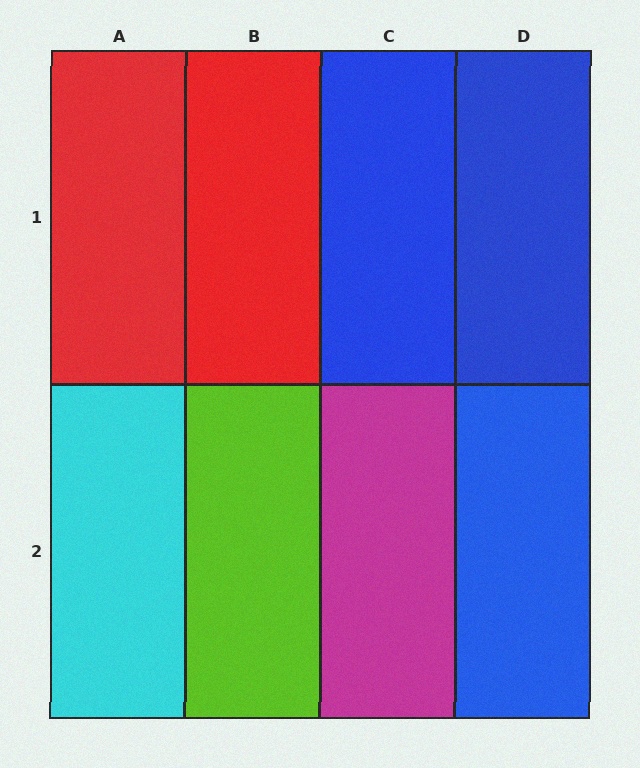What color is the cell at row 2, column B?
Lime.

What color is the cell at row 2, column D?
Blue.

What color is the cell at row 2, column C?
Magenta.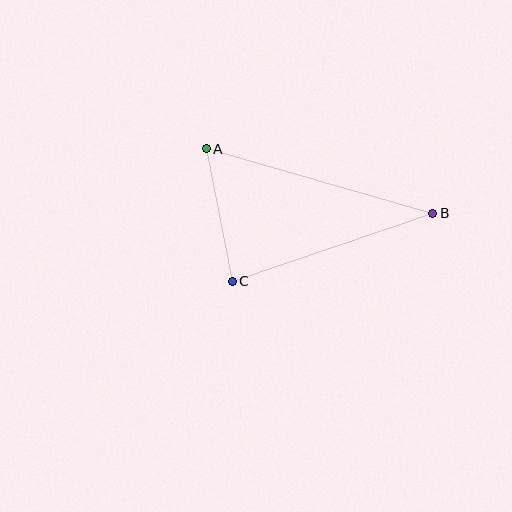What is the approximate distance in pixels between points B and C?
The distance between B and C is approximately 212 pixels.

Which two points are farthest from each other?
Points A and B are farthest from each other.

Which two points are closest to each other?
Points A and C are closest to each other.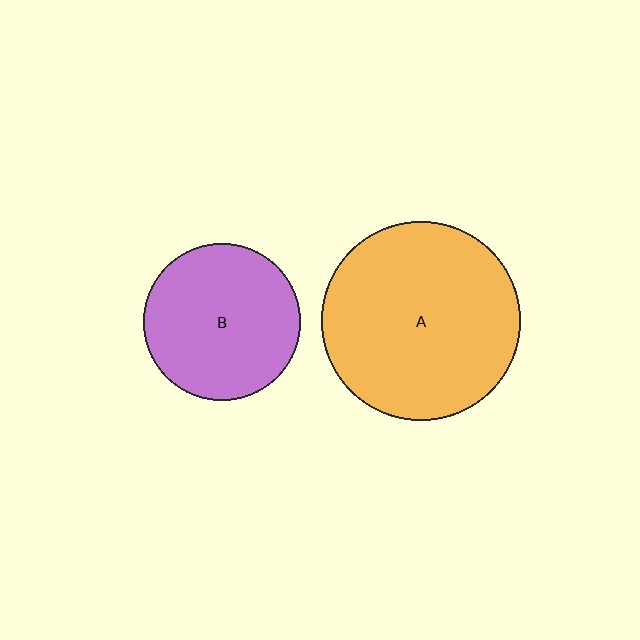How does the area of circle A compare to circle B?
Approximately 1.6 times.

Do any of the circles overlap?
No, none of the circles overlap.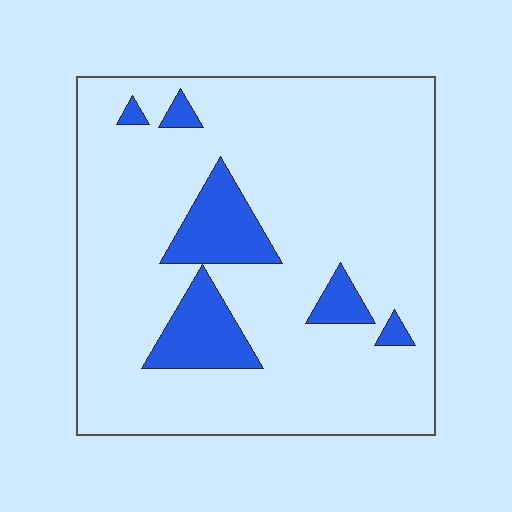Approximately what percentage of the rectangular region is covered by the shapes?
Approximately 15%.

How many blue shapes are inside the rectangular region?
6.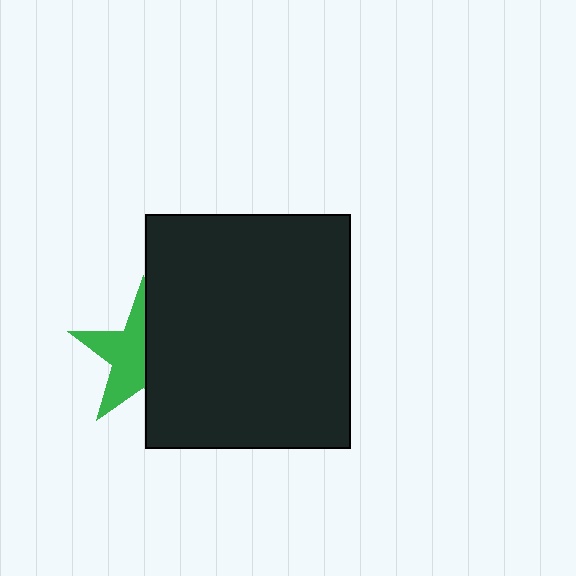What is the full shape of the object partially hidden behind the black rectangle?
The partially hidden object is a green star.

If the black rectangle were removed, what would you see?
You would see the complete green star.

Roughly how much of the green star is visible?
About half of it is visible (roughly 53%).